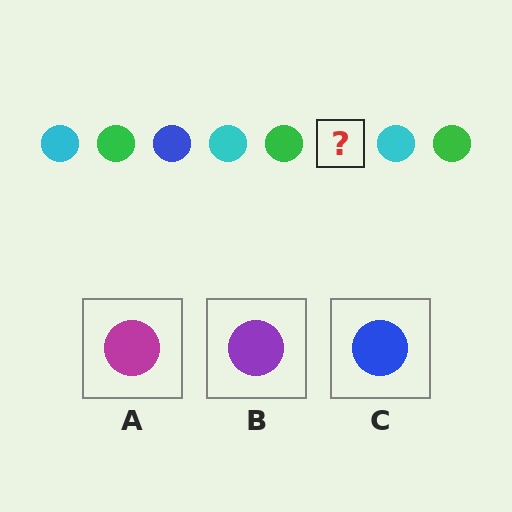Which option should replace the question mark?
Option C.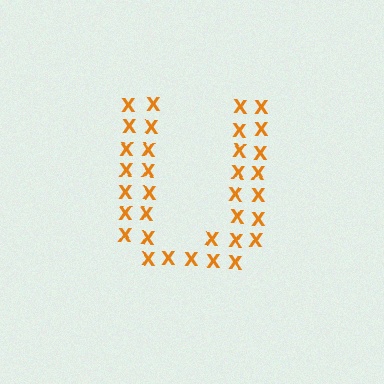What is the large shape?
The large shape is the letter U.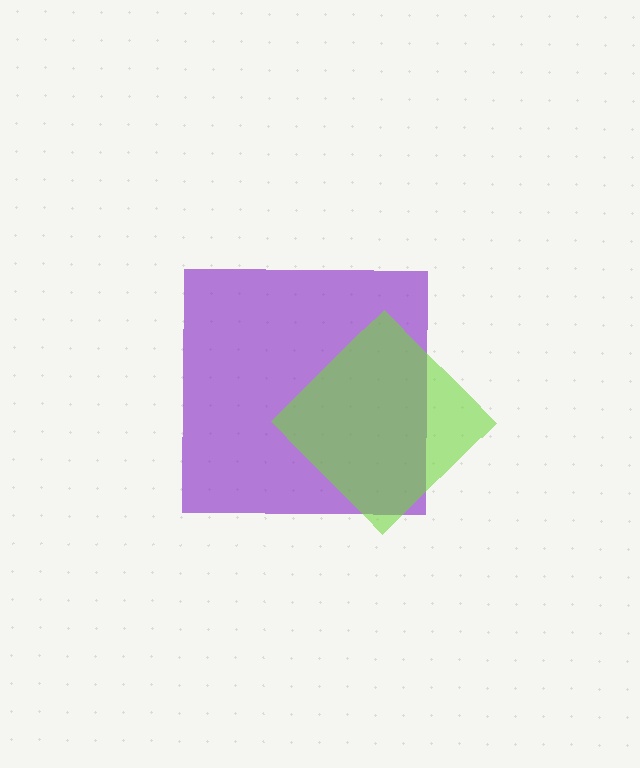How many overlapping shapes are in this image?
There are 2 overlapping shapes in the image.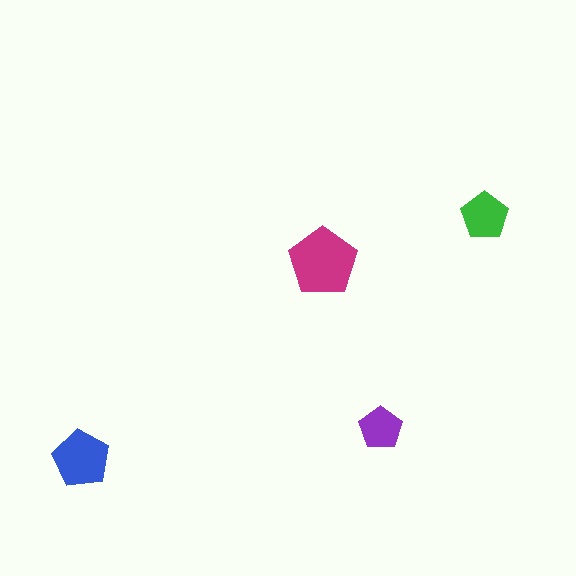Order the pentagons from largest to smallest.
the magenta one, the blue one, the green one, the purple one.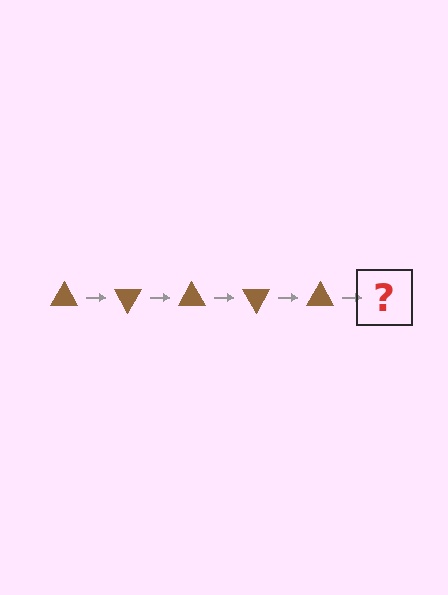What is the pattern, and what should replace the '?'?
The pattern is that the triangle rotates 60 degrees each step. The '?' should be a brown triangle rotated 300 degrees.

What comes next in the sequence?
The next element should be a brown triangle rotated 300 degrees.